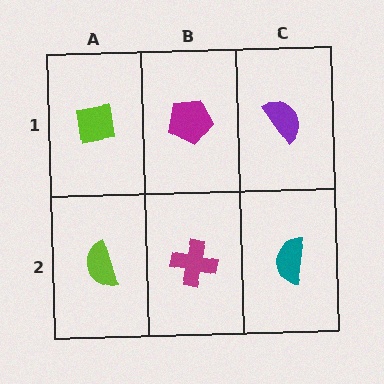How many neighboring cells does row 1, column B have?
3.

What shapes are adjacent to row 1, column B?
A magenta cross (row 2, column B), a lime square (row 1, column A), a purple semicircle (row 1, column C).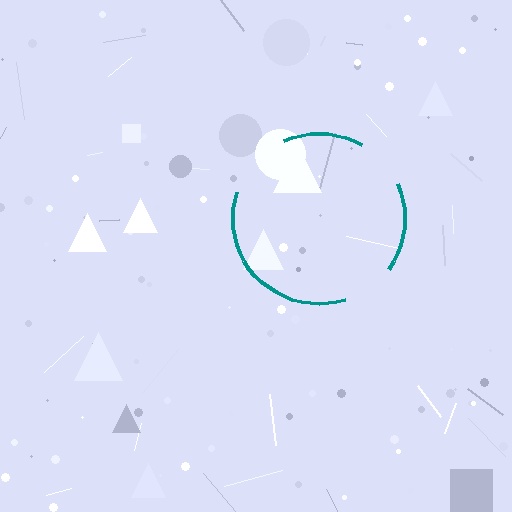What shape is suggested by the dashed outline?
The dashed outline suggests a circle.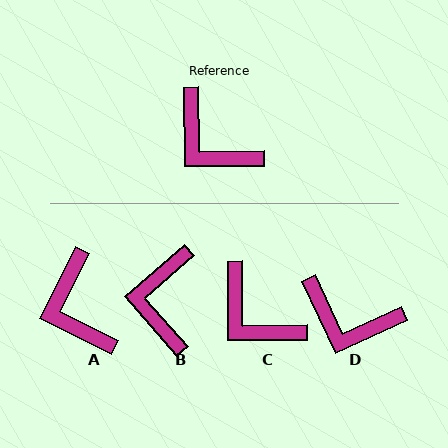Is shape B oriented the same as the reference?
No, it is off by about 49 degrees.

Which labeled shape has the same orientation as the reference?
C.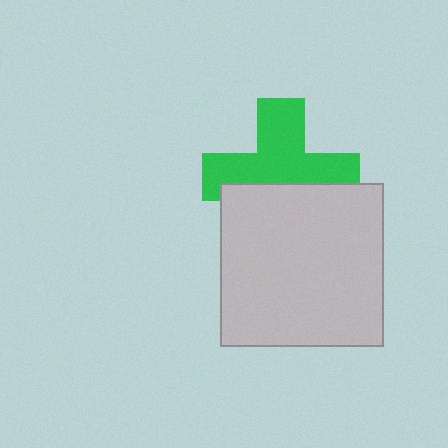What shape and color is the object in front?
The object in front is a light gray square.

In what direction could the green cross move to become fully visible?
The green cross could move up. That would shift it out from behind the light gray square entirely.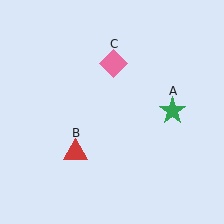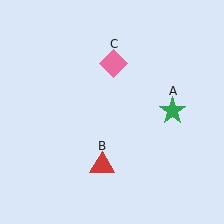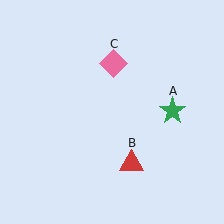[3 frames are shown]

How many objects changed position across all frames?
1 object changed position: red triangle (object B).